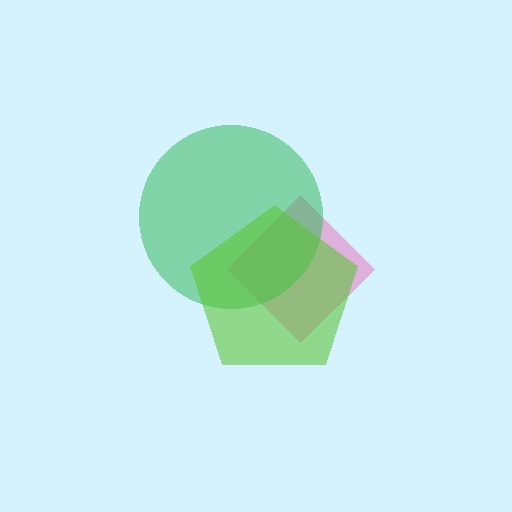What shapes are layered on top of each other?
The layered shapes are: a pink diamond, a green circle, a lime pentagon.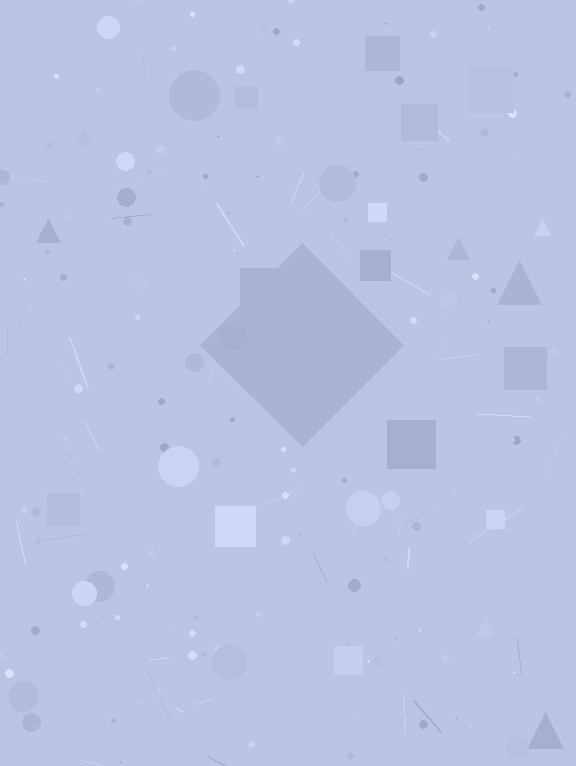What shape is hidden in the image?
A diamond is hidden in the image.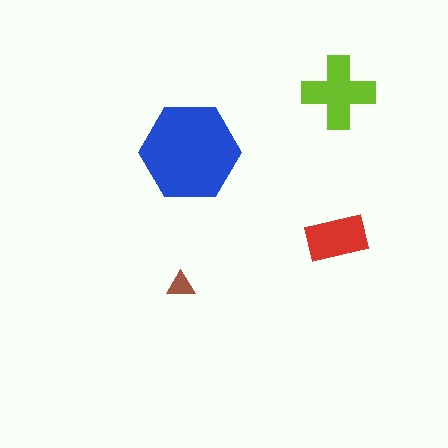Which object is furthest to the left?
The brown triangle is leftmost.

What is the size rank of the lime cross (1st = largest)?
2nd.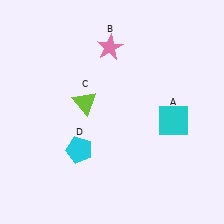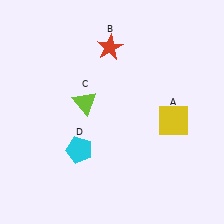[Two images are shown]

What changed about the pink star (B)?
In Image 1, B is pink. In Image 2, it changed to red.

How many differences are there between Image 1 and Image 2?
There are 2 differences between the two images.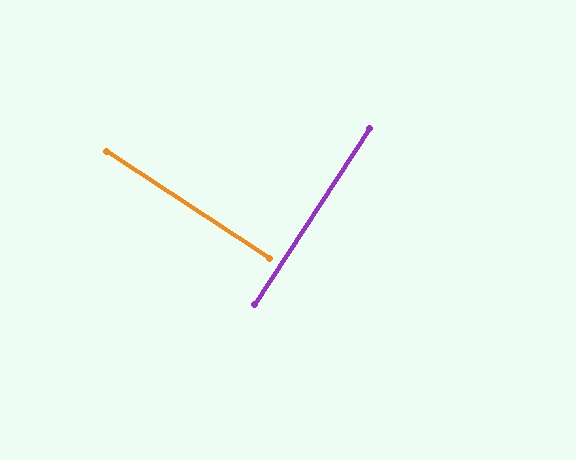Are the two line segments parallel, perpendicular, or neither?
Perpendicular — they meet at approximately 90°.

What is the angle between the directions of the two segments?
Approximately 90 degrees.